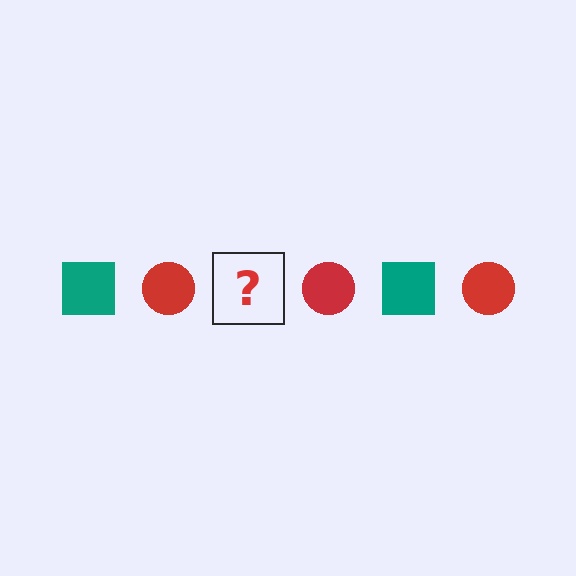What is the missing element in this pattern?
The missing element is a teal square.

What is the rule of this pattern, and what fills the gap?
The rule is that the pattern alternates between teal square and red circle. The gap should be filled with a teal square.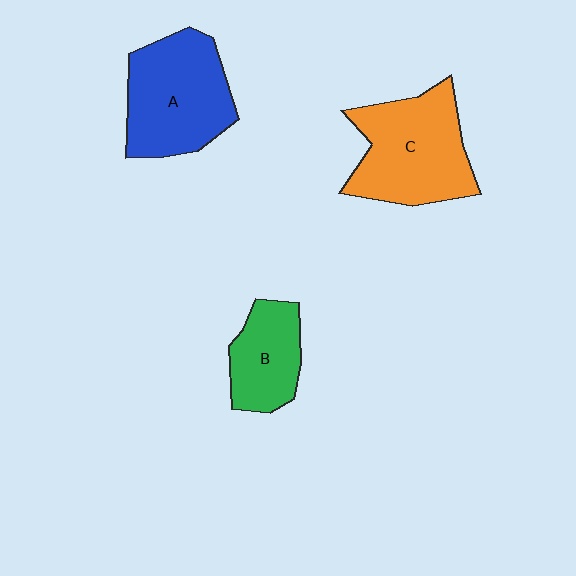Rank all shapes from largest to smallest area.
From largest to smallest: C (orange), A (blue), B (green).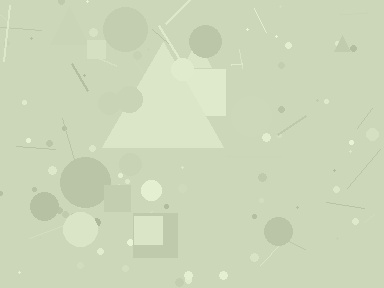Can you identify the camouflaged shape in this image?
The camouflaged shape is a triangle.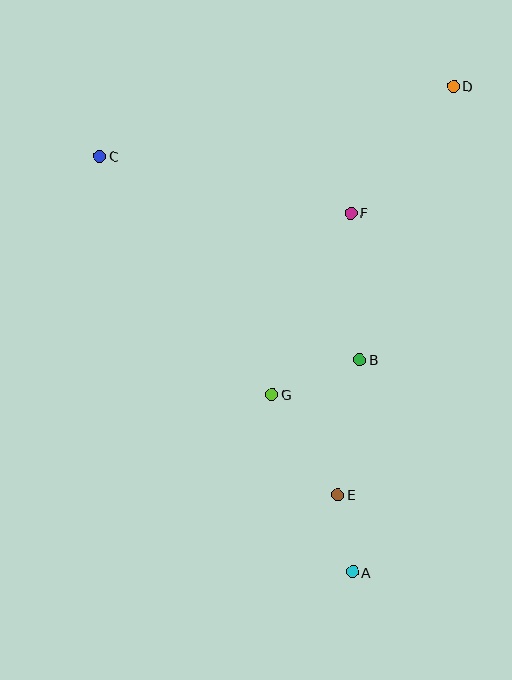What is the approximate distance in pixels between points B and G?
The distance between B and G is approximately 95 pixels.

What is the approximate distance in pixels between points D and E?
The distance between D and E is approximately 425 pixels.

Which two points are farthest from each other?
Points A and D are farthest from each other.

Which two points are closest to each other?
Points A and E are closest to each other.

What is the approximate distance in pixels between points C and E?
The distance between C and E is approximately 414 pixels.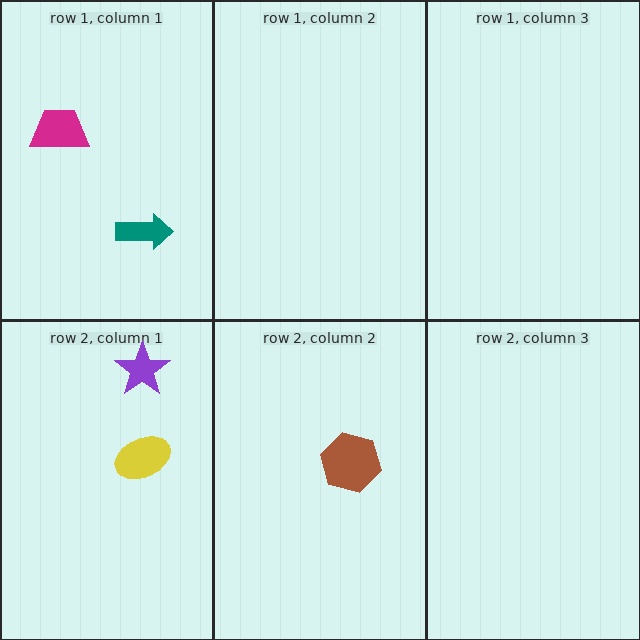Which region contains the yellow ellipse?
The row 2, column 1 region.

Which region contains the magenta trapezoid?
The row 1, column 1 region.